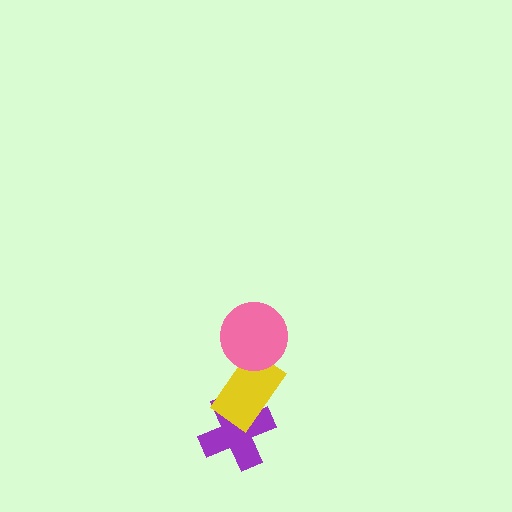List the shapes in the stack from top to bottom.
From top to bottom: the pink circle, the yellow rectangle, the purple cross.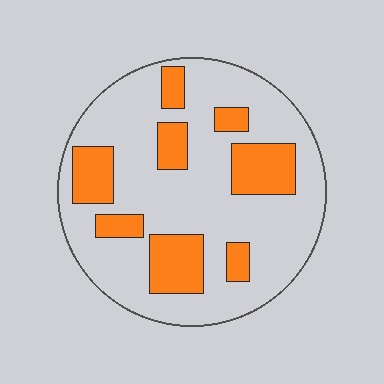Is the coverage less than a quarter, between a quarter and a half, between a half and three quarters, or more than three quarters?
Between a quarter and a half.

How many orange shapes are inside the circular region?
8.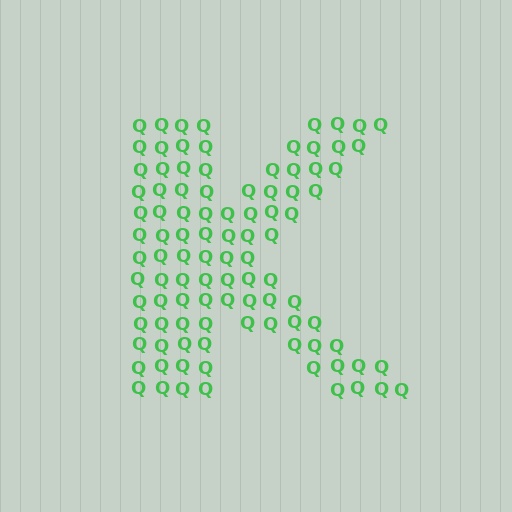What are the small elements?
The small elements are letter Q's.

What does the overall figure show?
The overall figure shows the letter K.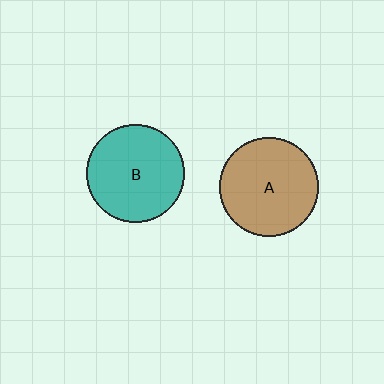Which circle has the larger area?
Circle A (brown).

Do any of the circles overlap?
No, none of the circles overlap.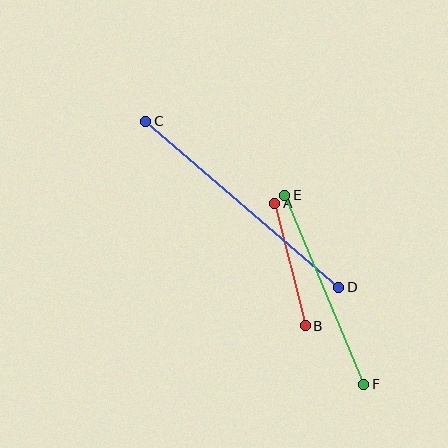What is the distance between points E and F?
The distance is approximately 205 pixels.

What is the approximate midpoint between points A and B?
The midpoint is at approximately (290, 265) pixels.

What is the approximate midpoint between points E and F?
The midpoint is at approximately (324, 290) pixels.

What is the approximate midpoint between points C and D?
The midpoint is at approximately (242, 204) pixels.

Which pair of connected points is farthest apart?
Points C and D are farthest apart.